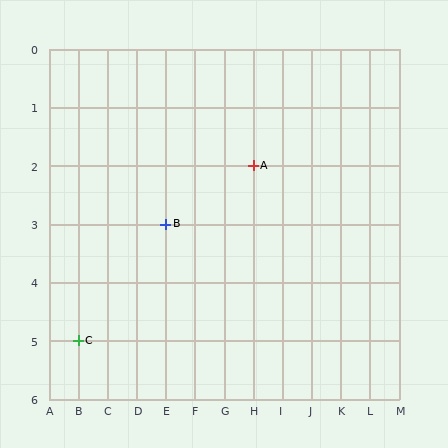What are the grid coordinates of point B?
Point B is at grid coordinates (E, 3).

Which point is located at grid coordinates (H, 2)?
Point A is at (H, 2).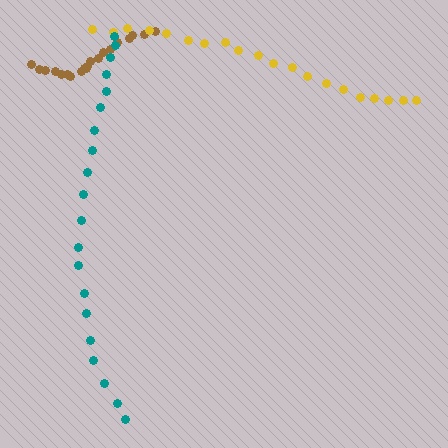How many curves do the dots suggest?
There are 3 distinct paths.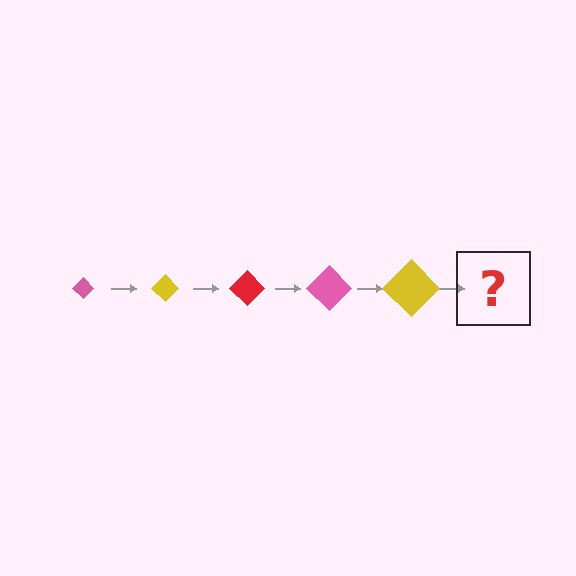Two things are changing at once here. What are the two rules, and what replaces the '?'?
The two rules are that the diamond grows larger each step and the color cycles through pink, yellow, and red. The '?' should be a red diamond, larger than the previous one.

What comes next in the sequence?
The next element should be a red diamond, larger than the previous one.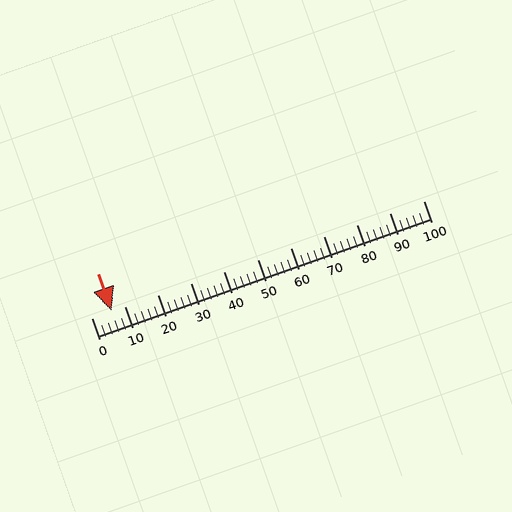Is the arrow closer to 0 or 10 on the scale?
The arrow is closer to 10.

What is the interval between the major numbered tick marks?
The major tick marks are spaced 10 units apart.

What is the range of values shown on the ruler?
The ruler shows values from 0 to 100.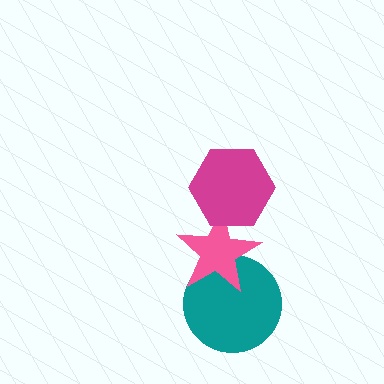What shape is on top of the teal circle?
The pink star is on top of the teal circle.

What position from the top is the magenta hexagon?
The magenta hexagon is 1st from the top.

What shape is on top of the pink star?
The magenta hexagon is on top of the pink star.